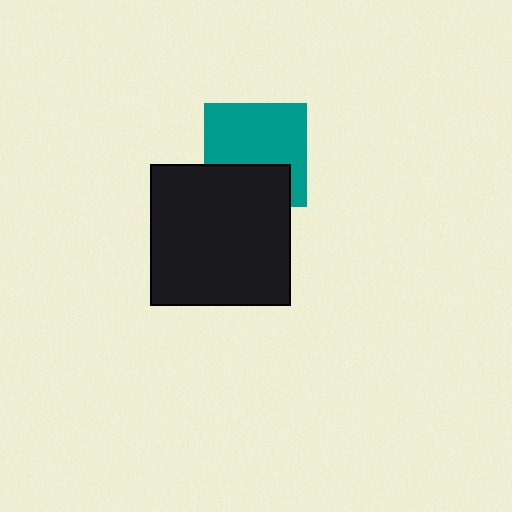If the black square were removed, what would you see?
You would see the complete teal square.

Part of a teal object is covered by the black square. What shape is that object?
It is a square.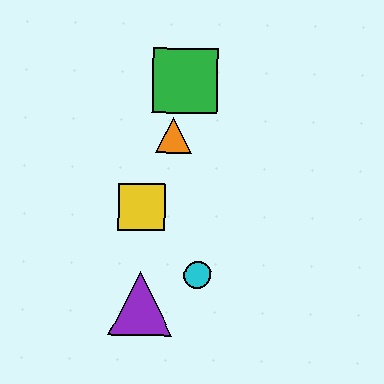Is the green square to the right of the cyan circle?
No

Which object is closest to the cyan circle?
The purple triangle is closest to the cyan circle.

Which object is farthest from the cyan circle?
The green square is farthest from the cyan circle.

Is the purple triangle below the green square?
Yes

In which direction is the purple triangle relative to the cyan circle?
The purple triangle is to the left of the cyan circle.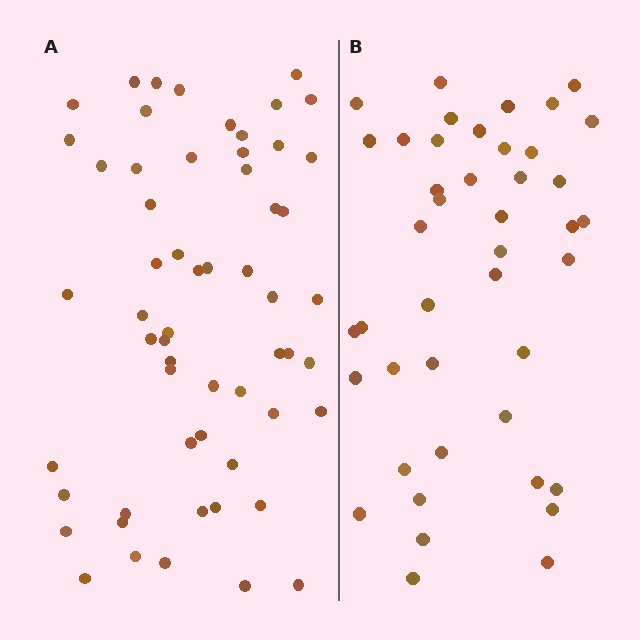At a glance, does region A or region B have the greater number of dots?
Region A (the left region) has more dots.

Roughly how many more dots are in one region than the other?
Region A has approximately 15 more dots than region B.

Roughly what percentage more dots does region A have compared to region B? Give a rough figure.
About 35% more.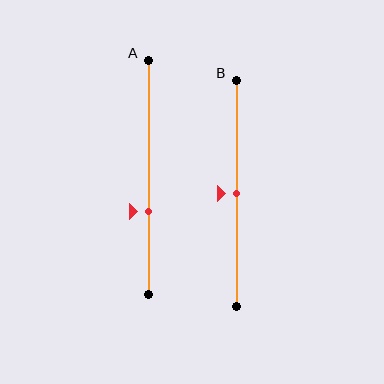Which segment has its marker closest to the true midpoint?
Segment B has its marker closest to the true midpoint.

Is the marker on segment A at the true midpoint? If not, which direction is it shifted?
No, the marker on segment A is shifted downward by about 15% of the segment length.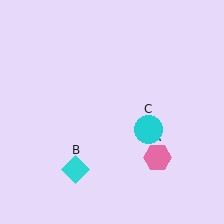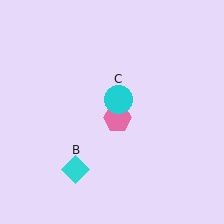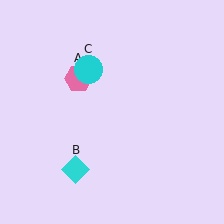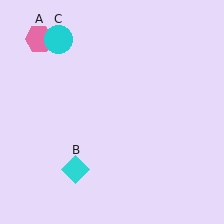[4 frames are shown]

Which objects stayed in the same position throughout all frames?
Cyan diamond (object B) remained stationary.